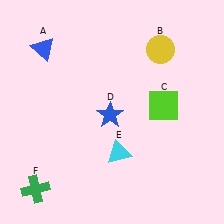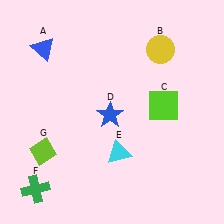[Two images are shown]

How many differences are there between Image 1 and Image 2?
There is 1 difference between the two images.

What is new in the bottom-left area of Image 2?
A lime diamond (G) was added in the bottom-left area of Image 2.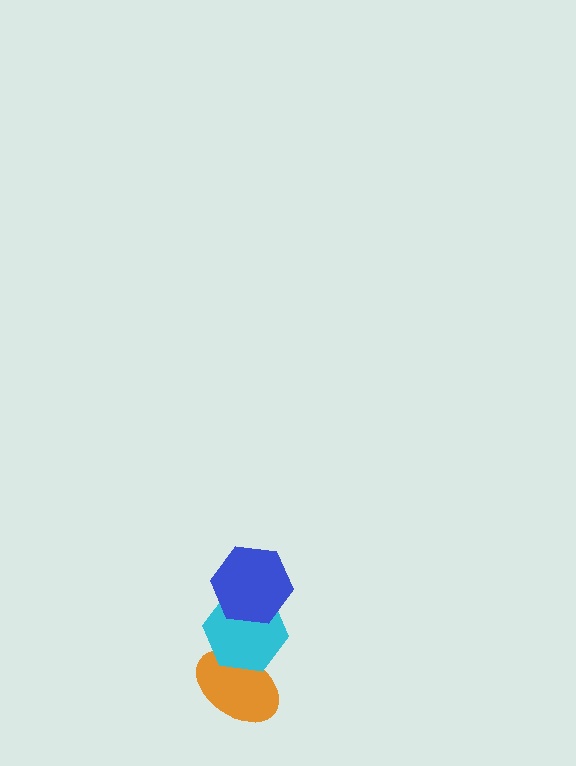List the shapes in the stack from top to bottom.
From top to bottom: the blue hexagon, the cyan hexagon, the orange ellipse.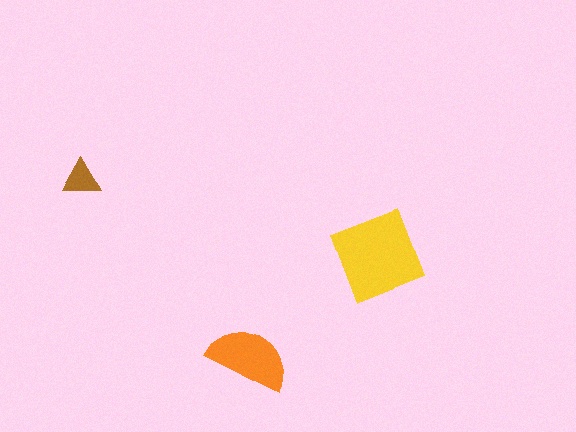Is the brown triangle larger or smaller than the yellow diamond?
Smaller.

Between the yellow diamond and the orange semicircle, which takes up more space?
The yellow diamond.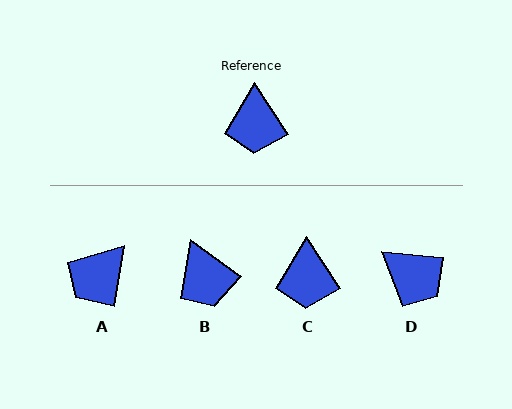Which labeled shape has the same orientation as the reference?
C.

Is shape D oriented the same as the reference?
No, it is off by about 51 degrees.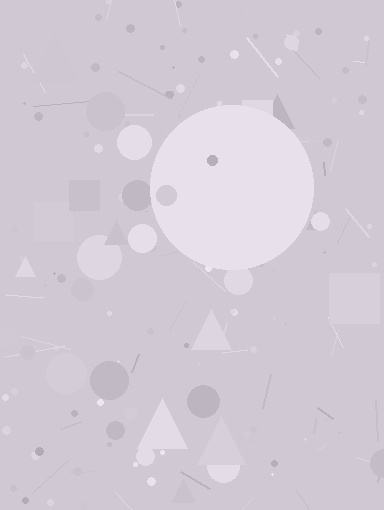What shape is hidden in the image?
A circle is hidden in the image.